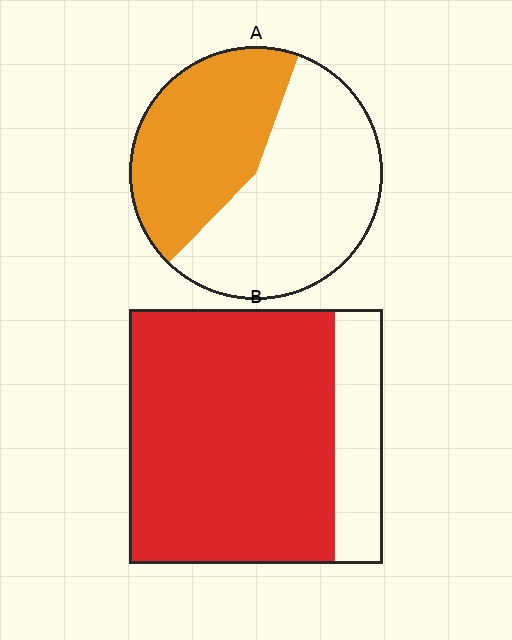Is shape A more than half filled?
No.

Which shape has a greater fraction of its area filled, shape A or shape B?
Shape B.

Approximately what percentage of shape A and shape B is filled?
A is approximately 45% and B is approximately 80%.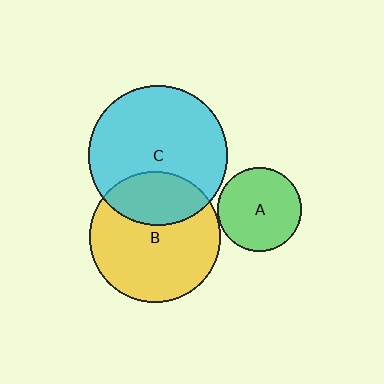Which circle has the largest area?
Circle C (cyan).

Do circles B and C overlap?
Yes.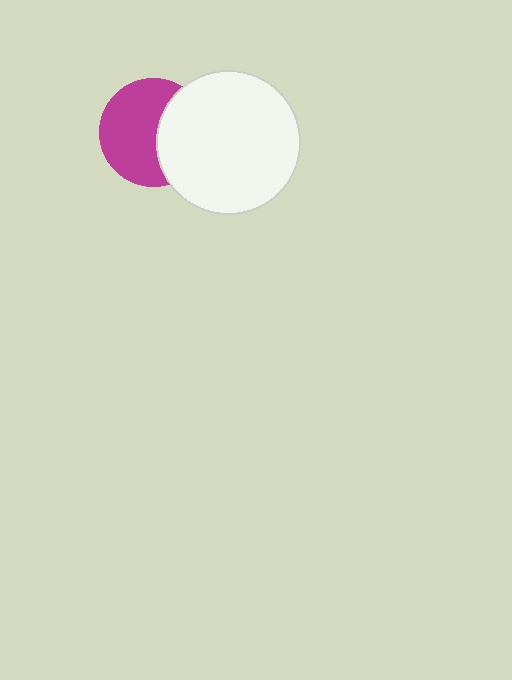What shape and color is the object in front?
The object in front is a white circle.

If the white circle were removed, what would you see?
You would see the complete magenta circle.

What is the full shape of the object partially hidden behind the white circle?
The partially hidden object is a magenta circle.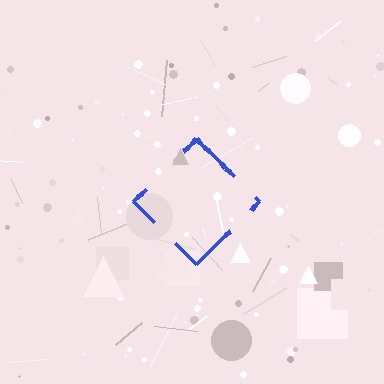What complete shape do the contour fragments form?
The contour fragments form a diamond.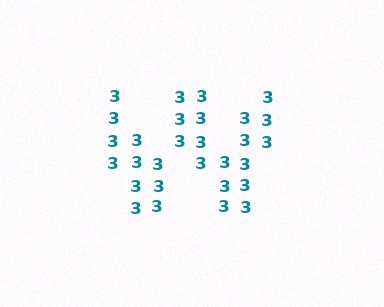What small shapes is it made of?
It is made of small digit 3's.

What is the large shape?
The large shape is the letter W.